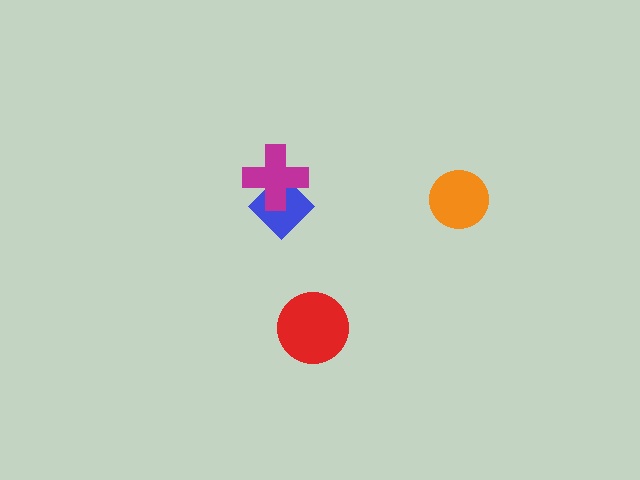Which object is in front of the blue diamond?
The magenta cross is in front of the blue diamond.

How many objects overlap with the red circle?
0 objects overlap with the red circle.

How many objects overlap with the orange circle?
0 objects overlap with the orange circle.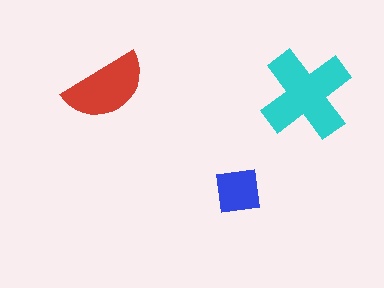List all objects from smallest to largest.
The blue square, the red semicircle, the cyan cross.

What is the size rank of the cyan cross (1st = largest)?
1st.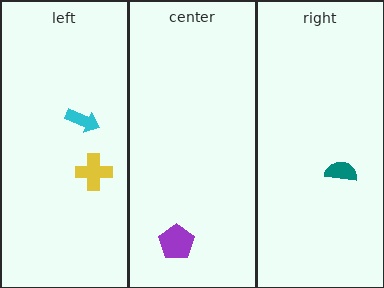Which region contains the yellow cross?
The left region.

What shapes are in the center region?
The purple pentagon.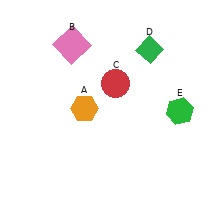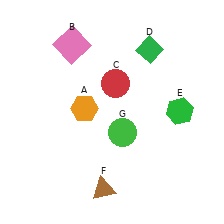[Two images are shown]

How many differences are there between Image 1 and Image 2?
There are 2 differences between the two images.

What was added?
A brown triangle (F), a green circle (G) were added in Image 2.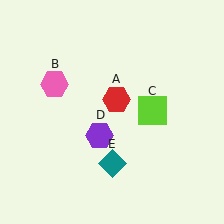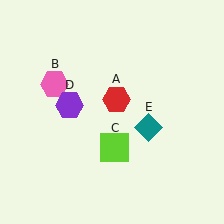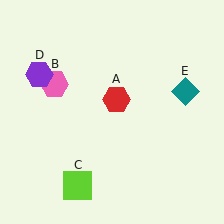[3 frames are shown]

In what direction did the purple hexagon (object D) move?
The purple hexagon (object D) moved up and to the left.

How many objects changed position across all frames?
3 objects changed position: lime square (object C), purple hexagon (object D), teal diamond (object E).